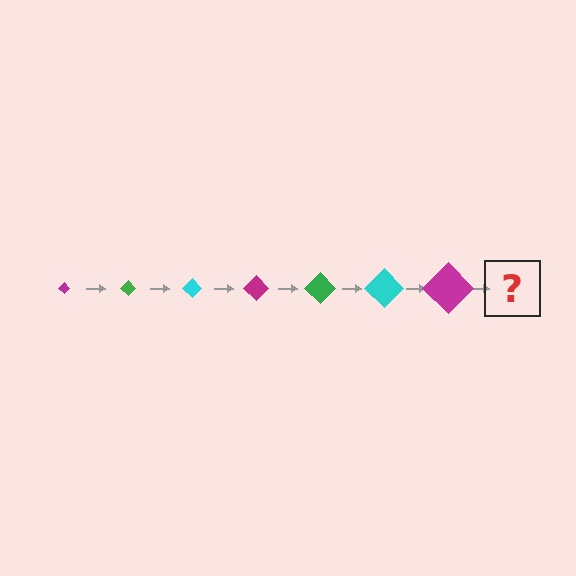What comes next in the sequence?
The next element should be a green diamond, larger than the previous one.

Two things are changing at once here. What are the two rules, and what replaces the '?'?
The two rules are that the diamond grows larger each step and the color cycles through magenta, green, and cyan. The '?' should be a green diamond, larger than the previous one.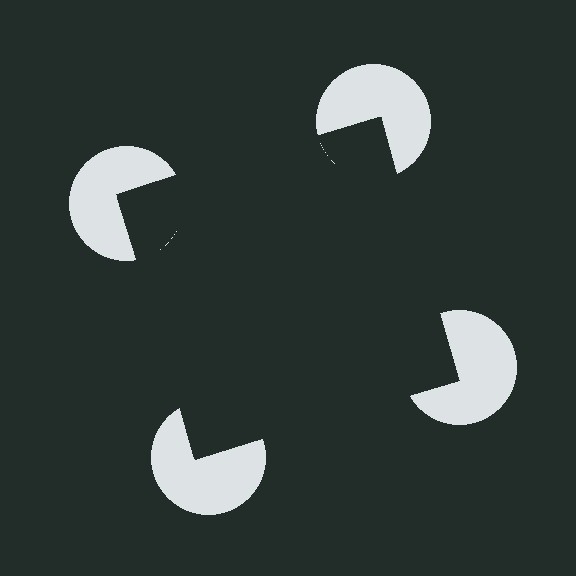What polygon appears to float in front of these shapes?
An illusory square — its edges are inferred from the aligned wedge cuts in the pac-man discs, not physically drawn.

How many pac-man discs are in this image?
There are 4 — one at each vertex of the illusory square.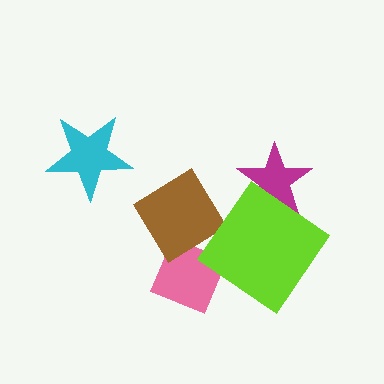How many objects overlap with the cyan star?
0 objects overlap with the cyan star.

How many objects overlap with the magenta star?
1 object overlaps with the magenta star.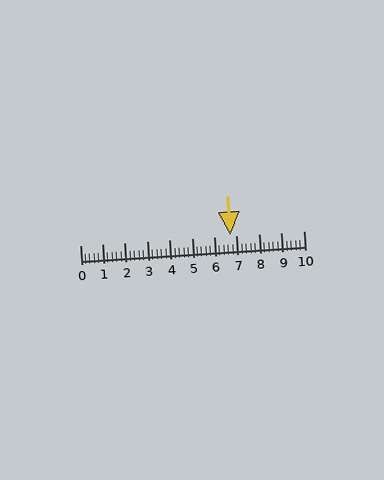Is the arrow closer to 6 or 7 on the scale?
The arrow is closer to 7.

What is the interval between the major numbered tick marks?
The major tick marks are spaced 1 units apart.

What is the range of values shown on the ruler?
The ruler shows values from 0 to 10.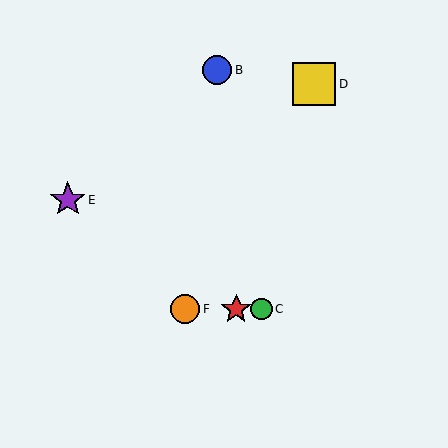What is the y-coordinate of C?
Object C is at y≈309.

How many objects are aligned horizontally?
3 objects (A, C, F) are aligned horizontally.